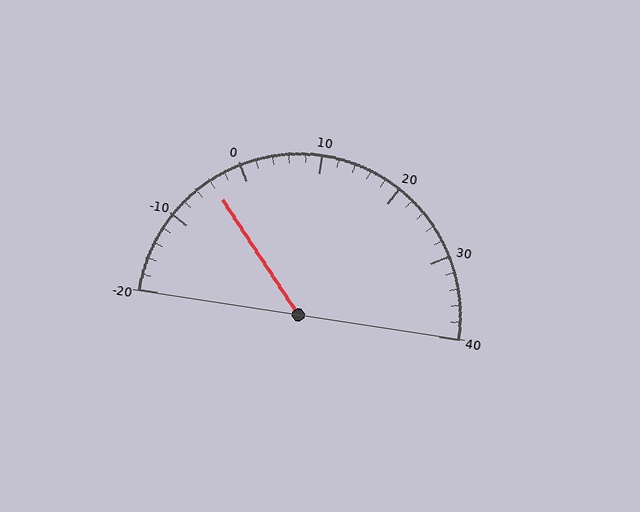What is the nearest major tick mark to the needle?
The nearest major tick mark is 0.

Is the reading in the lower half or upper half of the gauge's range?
The reading is in the lower half of the range (-20 to 40).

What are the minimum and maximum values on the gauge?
The gauge ranges from -20 to 40.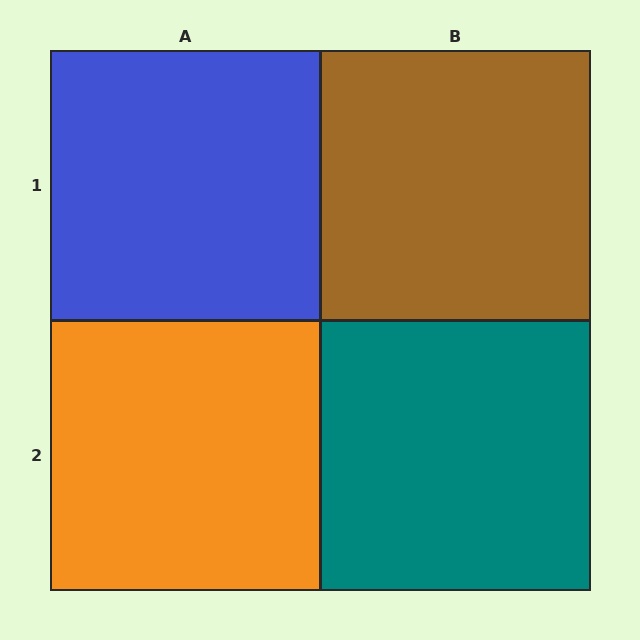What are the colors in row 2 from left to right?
Orange, teal.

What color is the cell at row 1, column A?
Blue.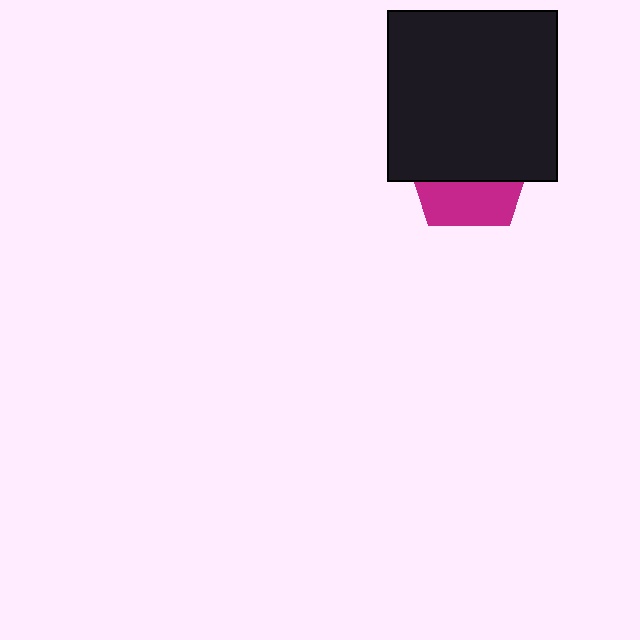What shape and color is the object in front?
The object in front is a black square.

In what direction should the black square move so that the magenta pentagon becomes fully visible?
The black square should move up. That is the shortest direction to clear the overlap and leave the magenta pentagon fully visible.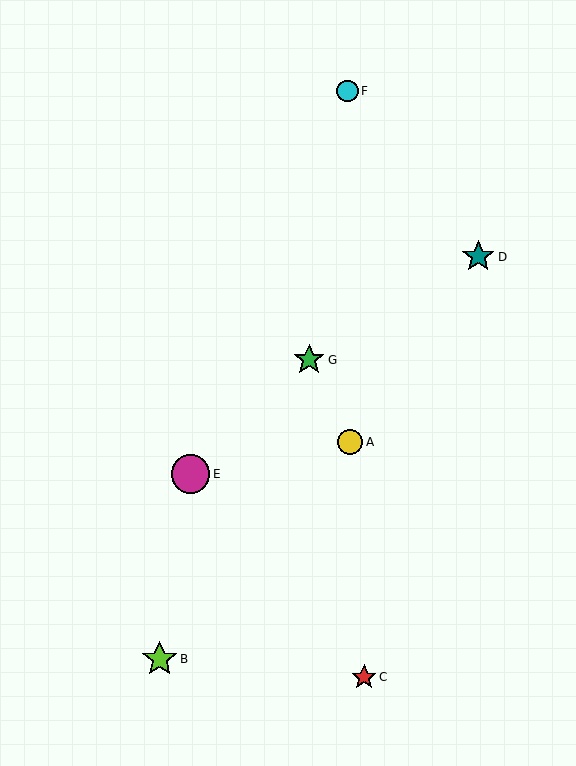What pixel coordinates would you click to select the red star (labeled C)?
Click at (364, 677) to select the red star C.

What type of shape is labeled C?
Shape C is a red star.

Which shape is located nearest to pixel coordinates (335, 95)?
The cyan circle (labeled F) at (348, 91) is nearest to that location.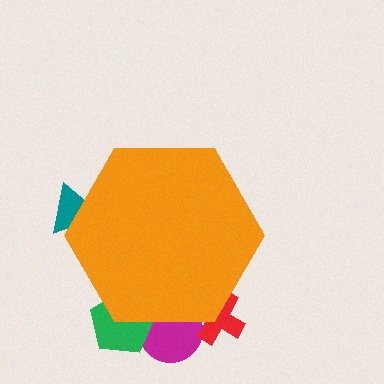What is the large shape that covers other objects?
An orange hexagon.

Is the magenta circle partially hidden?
Yes, the magenta circle is partially hidden behind the orange hexagon.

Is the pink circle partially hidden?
Yes, the pink circle is partially hidden behind the orange hexagon.